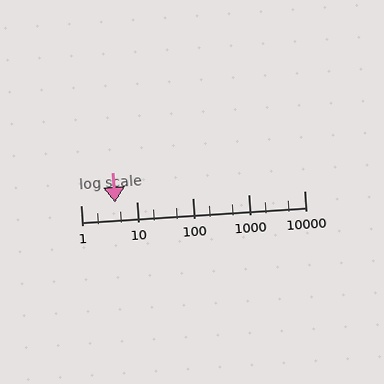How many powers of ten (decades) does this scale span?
The scale spans 4 decades, from 1 to 10000.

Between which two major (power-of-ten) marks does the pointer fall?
The pointer is between 1 and 10.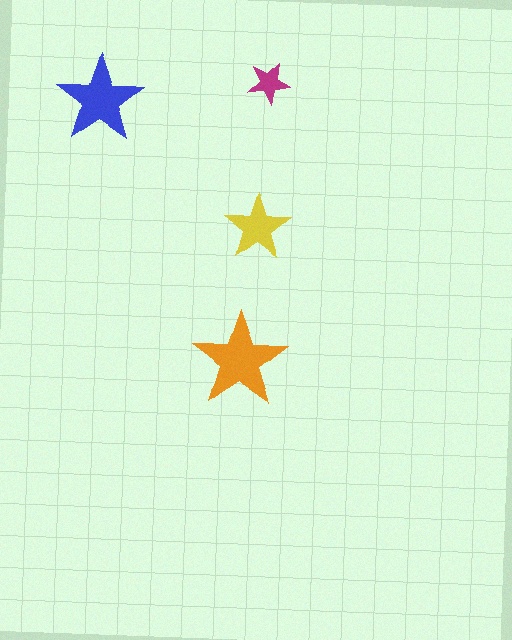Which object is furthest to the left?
The blue star is leftmost.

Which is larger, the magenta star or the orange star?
The orange one.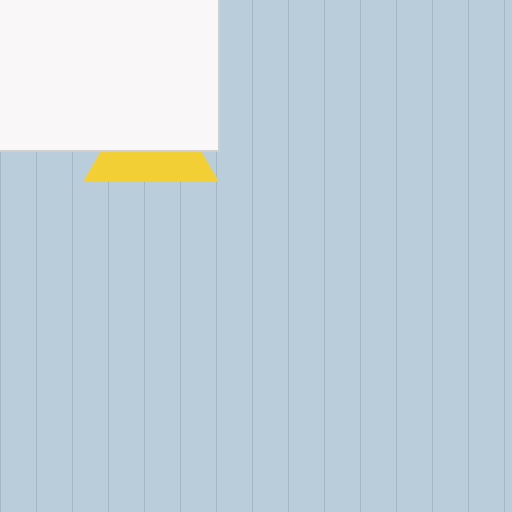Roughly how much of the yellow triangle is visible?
A small part of it is visible (roughly 45%).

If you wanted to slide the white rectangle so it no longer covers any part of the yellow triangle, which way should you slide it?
Slide it up — that is the most direct way to separate the two shapes.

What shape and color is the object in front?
The object in front is a white rectangle.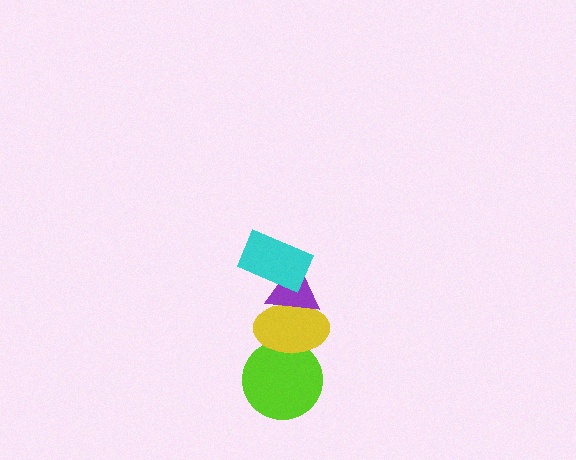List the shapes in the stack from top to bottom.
From top to bottom: the cyan rectangle, the purple triangle, the yellow ellipse, the lime circle.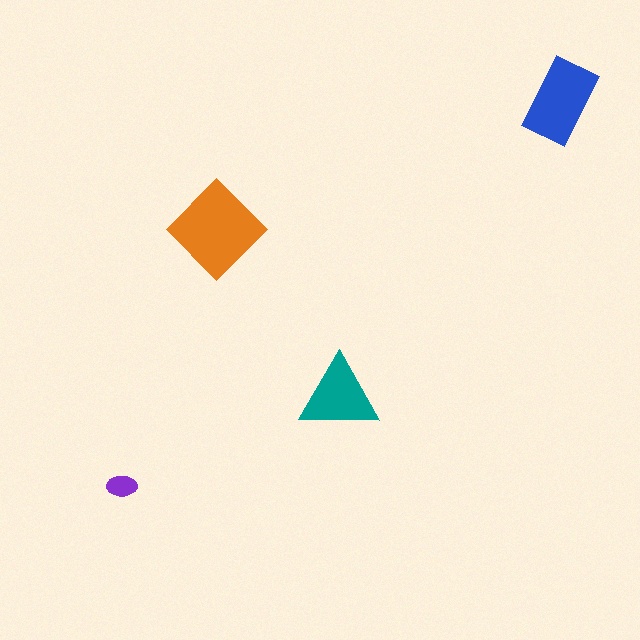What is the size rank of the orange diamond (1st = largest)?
1st.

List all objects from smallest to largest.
The purple ellipse, the teal triangle, the blue rectangle, the orange diamond.